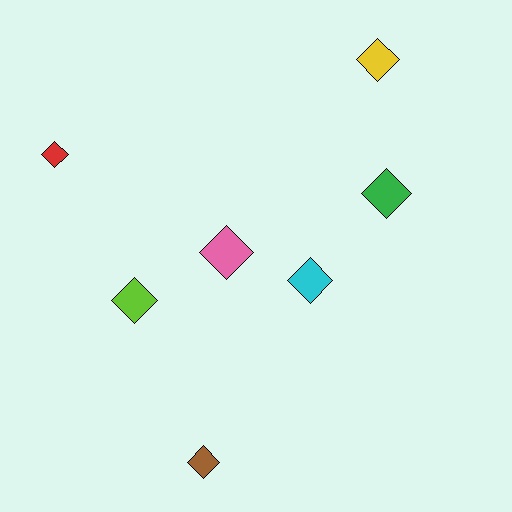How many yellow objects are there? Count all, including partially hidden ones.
There is 1 yellow object.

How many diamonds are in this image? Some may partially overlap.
There are 7 diamonds.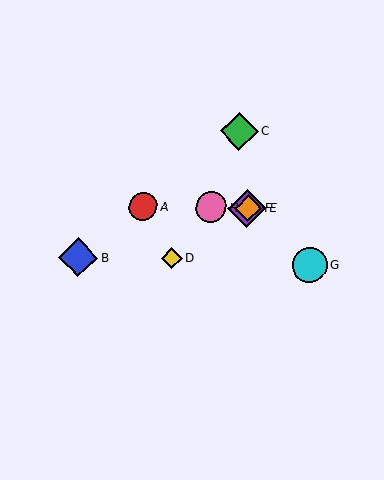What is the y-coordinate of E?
Object E is at y≈208.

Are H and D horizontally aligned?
No, H is at y≈208 and D is at y≈258.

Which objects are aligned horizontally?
Objects A, E, F, H are aligned horizontally.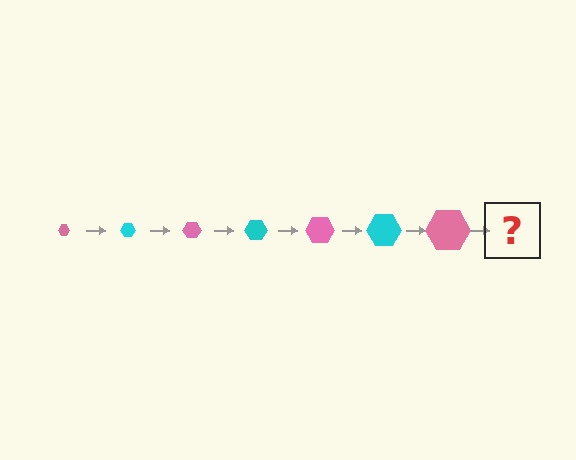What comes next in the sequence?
The next element should be a cyan hexagon, larger than the previous one.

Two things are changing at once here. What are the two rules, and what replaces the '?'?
The two rules are that the hexagon grows larger each step and the color cycles through pink and cyan. The '?' should be a cyan hexagon, larger than the previous one.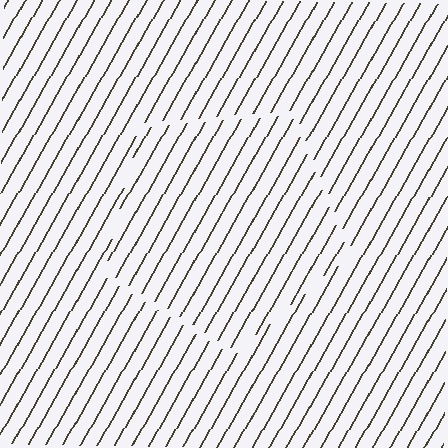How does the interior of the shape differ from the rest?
The interior of the shape contains the same grating, shifted by half a period — the contour is defined by the phase discontinuity where line-ends from the inner and outer gratings abut.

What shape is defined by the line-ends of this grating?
An illusory pentagon. The interior of the shape contains the same grating, shifted by half a period — the contour is defined by the phase discontinuity where line-ends from the inner and outer gratings abut.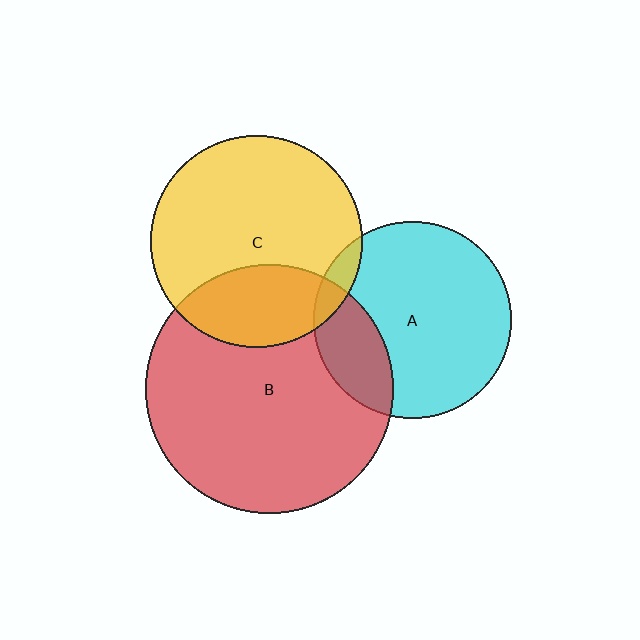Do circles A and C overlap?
Yes.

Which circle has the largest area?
Circle B (red).